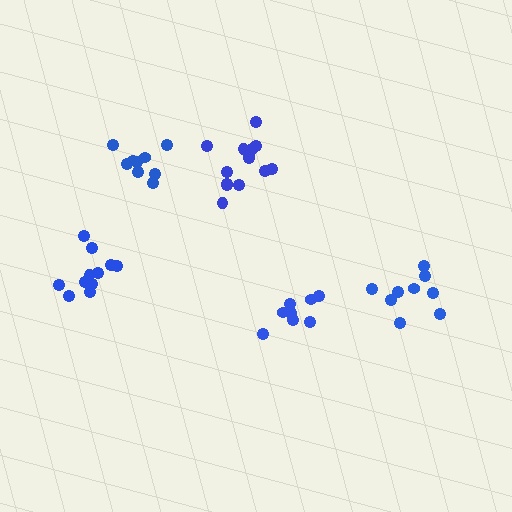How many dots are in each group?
Group 1: 9 dots, Group 2: 14 dots, Group 3: 8 dots, Group 4: 13 dots, Group 5: 9 dots (53 total).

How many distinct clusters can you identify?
There are 5 distinct clusters.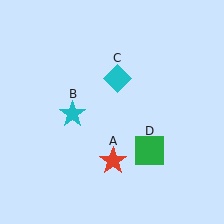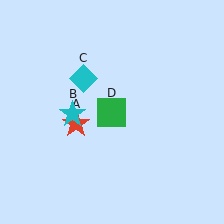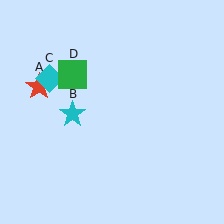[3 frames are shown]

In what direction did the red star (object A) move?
The red star (object A) moved up and to the left.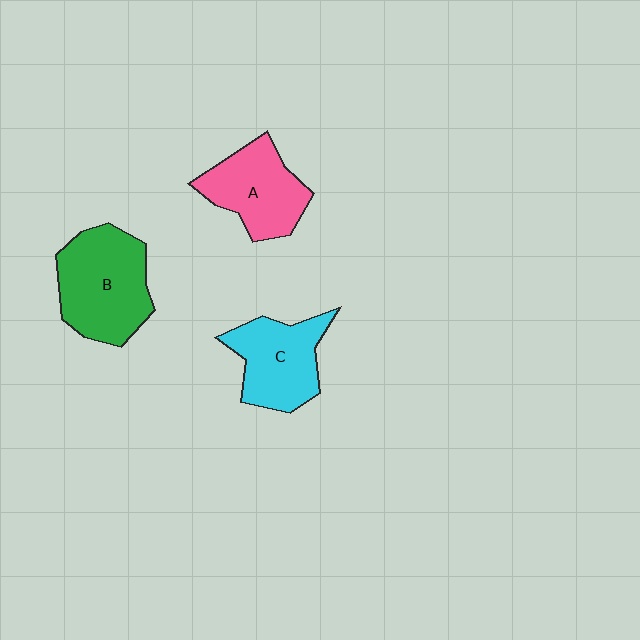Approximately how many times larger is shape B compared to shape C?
Approximately 1.2 times.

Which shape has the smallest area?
Shape A (pink).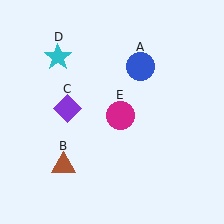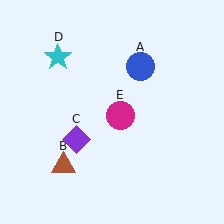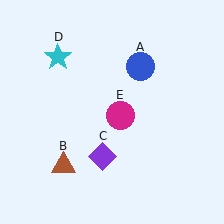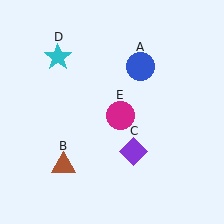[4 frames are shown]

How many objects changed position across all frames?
1 object changed position: purple diamond (object C).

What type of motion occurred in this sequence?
The purple diamond (object C) rotated counterclockwise around the center of the scene.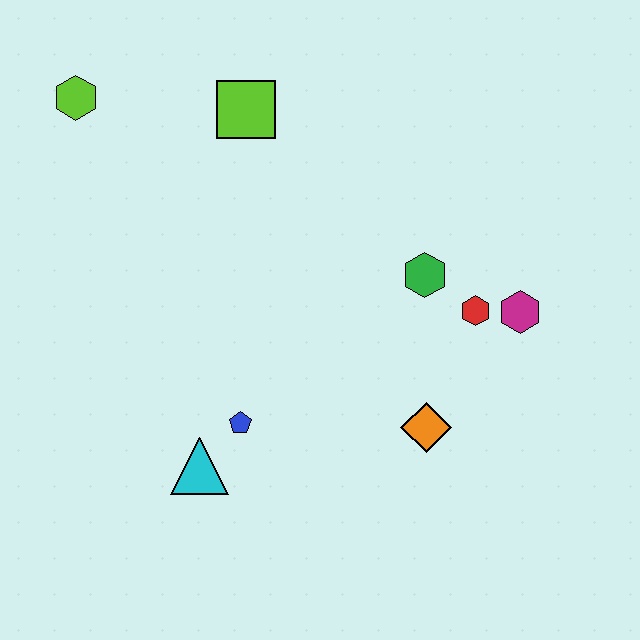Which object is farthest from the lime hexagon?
The magenta hexagon is farthest from the lime hexagon.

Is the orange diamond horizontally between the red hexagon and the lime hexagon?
Yes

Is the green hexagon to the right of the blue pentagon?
Yes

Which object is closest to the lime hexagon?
The lime square is closest to the lime hexagon.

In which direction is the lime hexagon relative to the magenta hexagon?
The lime hexagon is to the left of the magenta hexagon.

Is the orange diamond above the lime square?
No